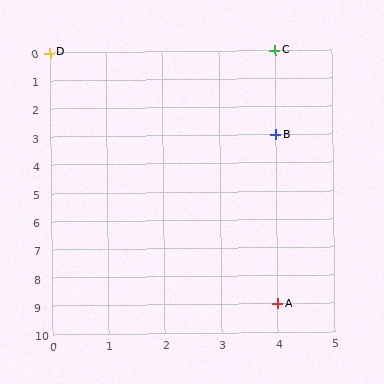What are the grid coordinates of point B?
Point B is at grid coordinates (4, 3).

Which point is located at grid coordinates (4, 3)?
Point B is at (4, 3).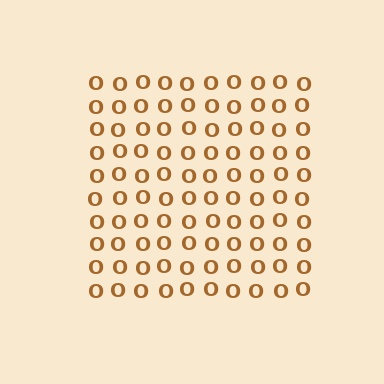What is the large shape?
The large shape is a square.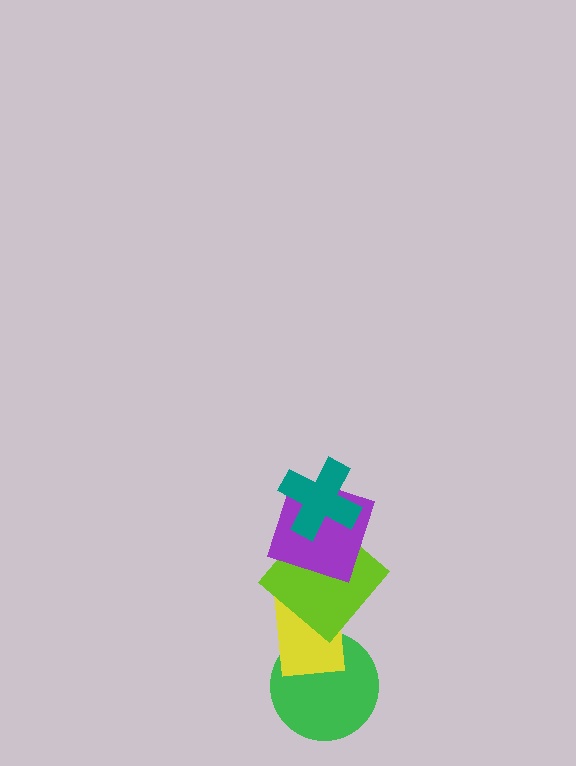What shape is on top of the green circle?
The yellow rectangle is on top of the green circle.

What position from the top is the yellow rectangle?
The yellow rectangle is 4th from the top.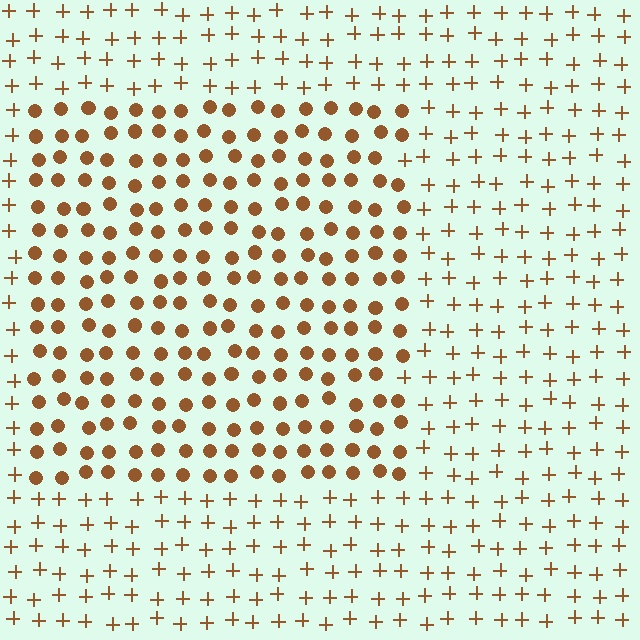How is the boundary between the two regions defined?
The boundary is defined by a change in element shape: circles inside vs. plus signs outside. All elements share the same color and spacing.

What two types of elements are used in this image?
The image uses circles inside the rectangle region and plus signs outside it.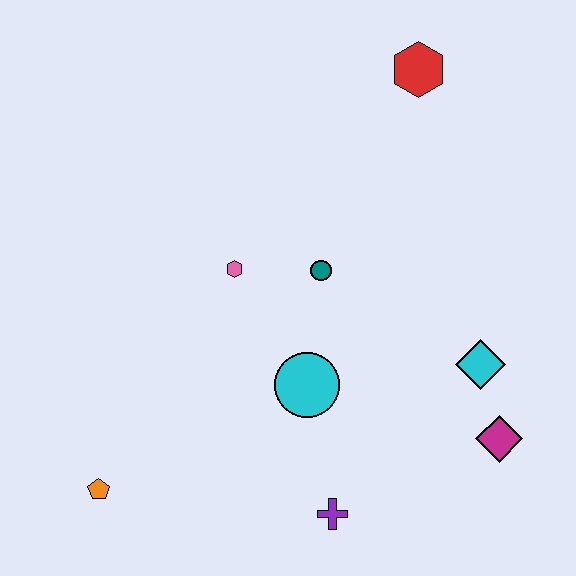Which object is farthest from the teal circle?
The orange pentagon is farthest from the teal circle.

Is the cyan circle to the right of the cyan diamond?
No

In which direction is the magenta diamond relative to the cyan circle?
The magenta diamond is to the right of the cyan circle.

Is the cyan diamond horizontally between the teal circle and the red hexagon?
No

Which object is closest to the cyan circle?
The teal circle is closest to the cyan circle.